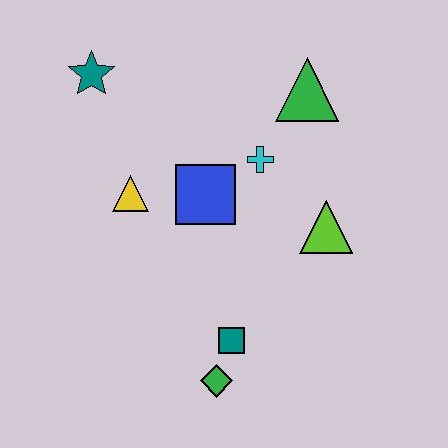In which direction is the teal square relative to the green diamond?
The teal square is above the green diamond.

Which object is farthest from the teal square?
The teal star is farthest from the teal square.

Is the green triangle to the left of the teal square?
No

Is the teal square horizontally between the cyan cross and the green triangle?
No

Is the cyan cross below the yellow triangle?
No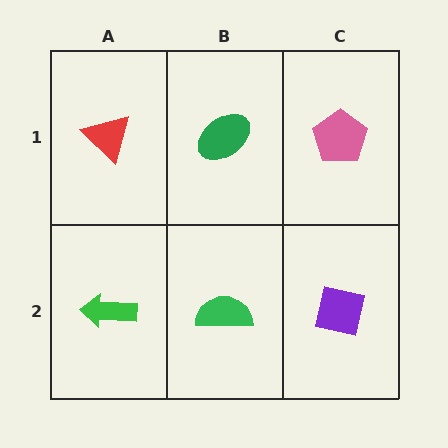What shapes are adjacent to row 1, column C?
A purple square (row 2, column C), a green ellipse (row 1, column B).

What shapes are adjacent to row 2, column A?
A red triangle (row 1, column A), a green semicircle (row 2, column B).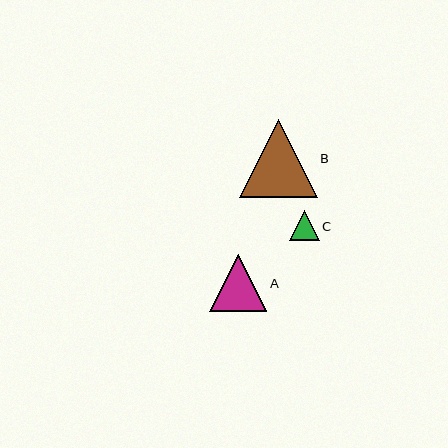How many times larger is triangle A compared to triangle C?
Triangle A is approximately 1.9 times the size of triangle C.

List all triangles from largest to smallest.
From largest to smallest: B, A, C.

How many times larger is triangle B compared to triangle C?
Triangle B is approximately 2.6 times the size of triangle C.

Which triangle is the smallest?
Triangle C is the smallest with a size of approximately 30 pixels.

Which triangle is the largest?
Triangle B is the largest with a size of approximately 78 pixels.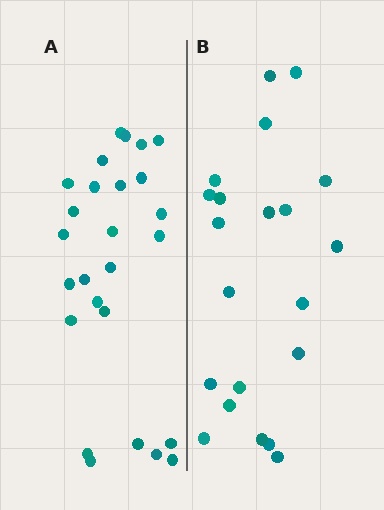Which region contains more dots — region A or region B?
Region A (the left region) has more dots.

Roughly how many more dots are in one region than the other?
Region A has about 5 more dots than region B.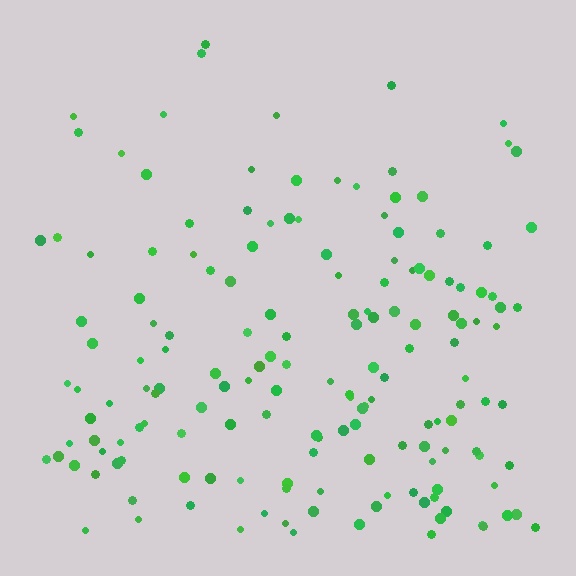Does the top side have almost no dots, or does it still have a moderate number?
Still a moderate number, just noticeably fewer than the bottom.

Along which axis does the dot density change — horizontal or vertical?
Vertical.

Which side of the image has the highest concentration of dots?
The bottom.